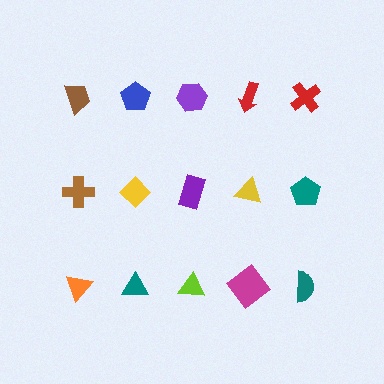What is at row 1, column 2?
A blue pentagon.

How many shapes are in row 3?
5 shapes.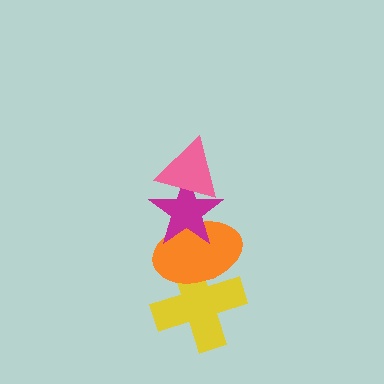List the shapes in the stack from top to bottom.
From top to bottom: the pink triangle, the magenta star, the orange ellipse, the yellow cross.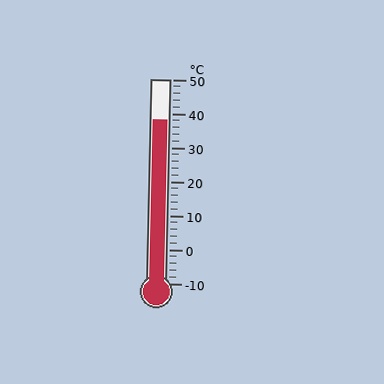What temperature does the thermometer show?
The thermometer shows approximately 38°C.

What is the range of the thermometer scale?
The thermometer scale ranges from -10°C to 50°C.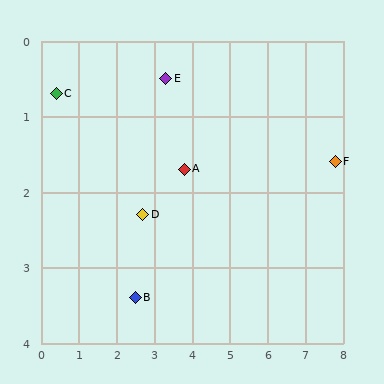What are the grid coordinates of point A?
Point A is at approximately (3.8, 1.7).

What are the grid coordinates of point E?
Point E is at approximately (3.3, 0.5).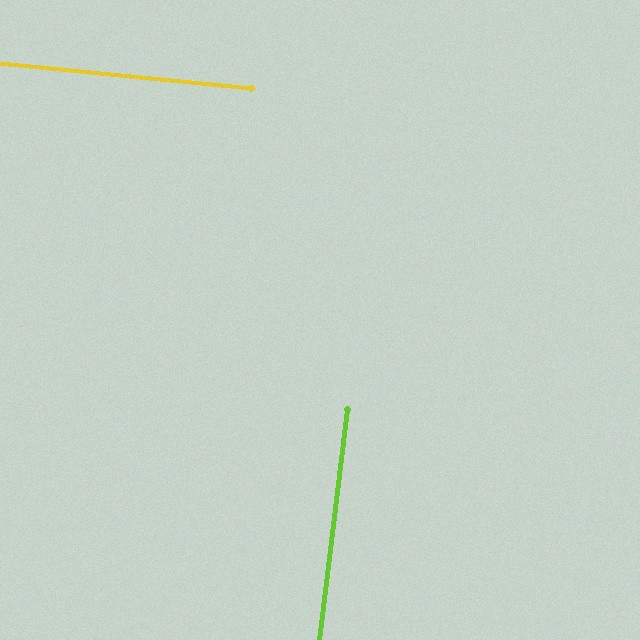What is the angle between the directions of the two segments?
Approximately 89 degrees.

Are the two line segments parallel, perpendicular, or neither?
Perpendicular — they meet at approximately 89°.